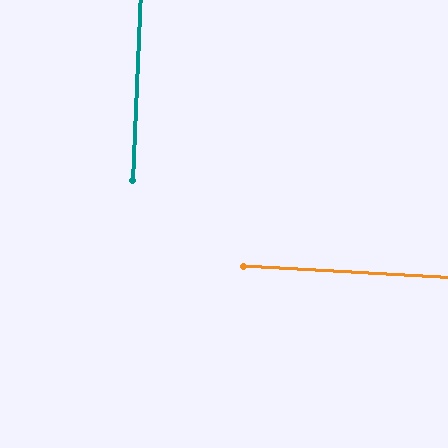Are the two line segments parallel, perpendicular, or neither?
Perpendicular — they meet at approximately 89°.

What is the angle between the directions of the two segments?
Approximately 89 degrees.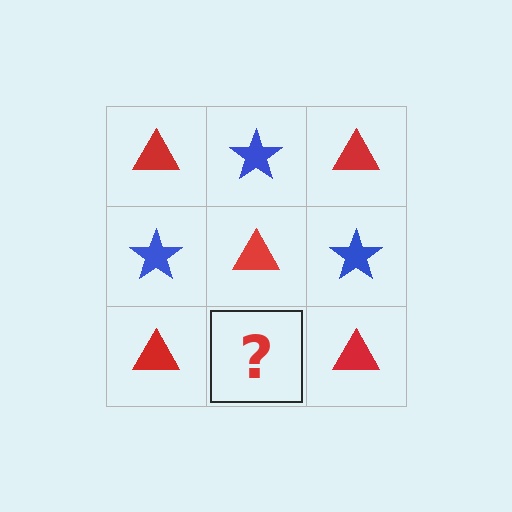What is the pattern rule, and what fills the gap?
The rule is that it alternates red triangle and blue star in a checkerboard pattern. The gap should be filled with a blue star.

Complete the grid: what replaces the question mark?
The question mark should be replaced with a blue star.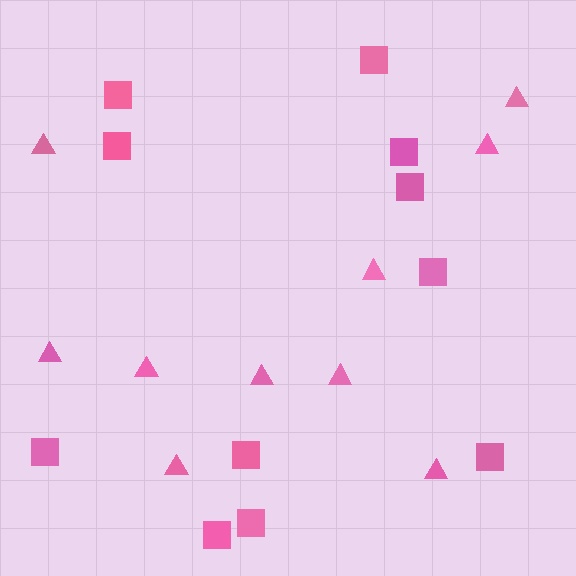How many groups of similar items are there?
There are 2 groups: one group of triangles (10) and one group of squares (11).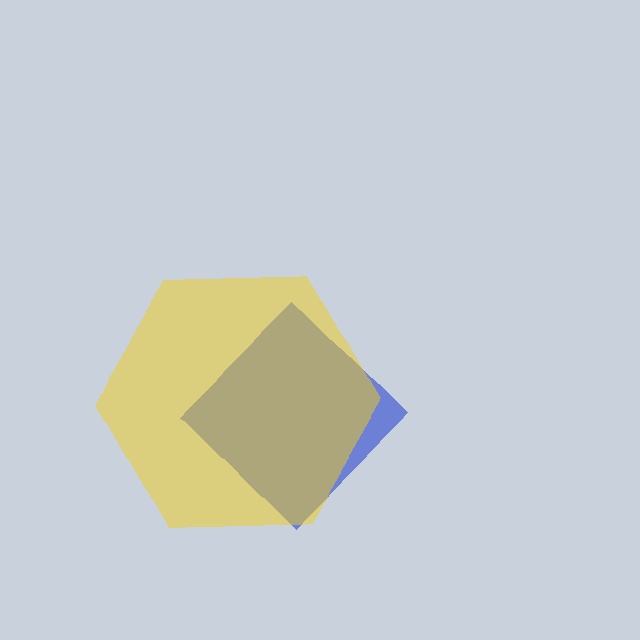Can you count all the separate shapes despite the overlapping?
Yes, there are 2 separate shapes.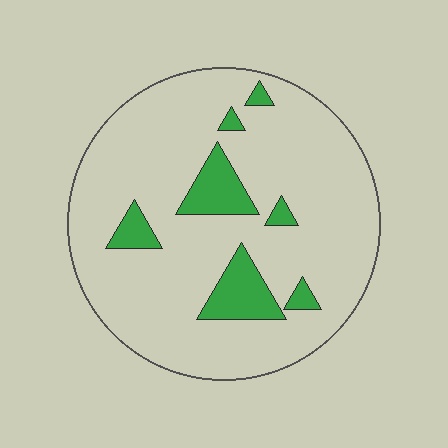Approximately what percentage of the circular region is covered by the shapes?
Approximately 15%.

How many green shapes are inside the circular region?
7.